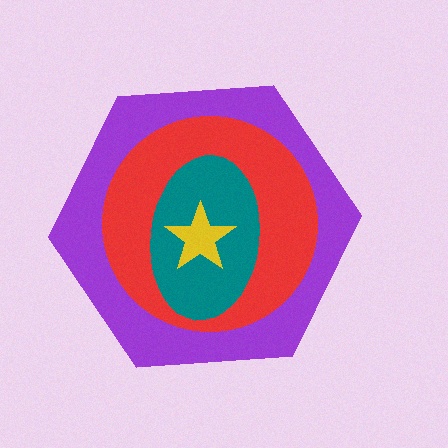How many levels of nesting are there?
4.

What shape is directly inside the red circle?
The teal ellipse.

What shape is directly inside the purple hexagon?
The red circle.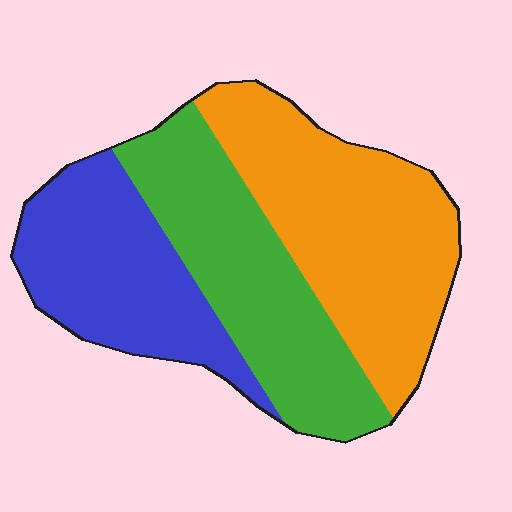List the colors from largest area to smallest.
From largest to smallest: orange, green, blue.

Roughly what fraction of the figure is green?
Green covers 33% of the figure.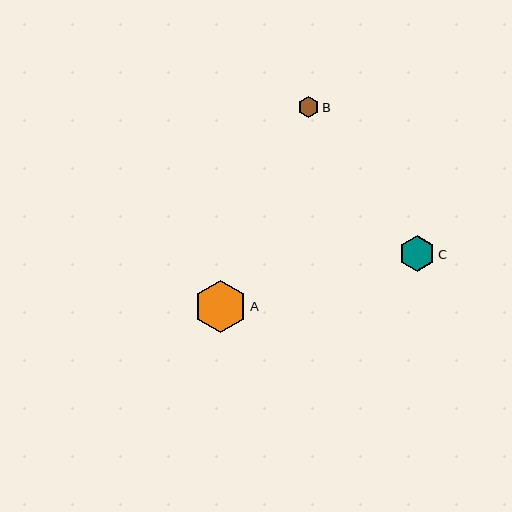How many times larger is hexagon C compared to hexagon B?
Hexagon C is approximately 1.7 times the size of hexagon B.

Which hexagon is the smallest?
Hexagon B is the smallest with a size of approximately 21 pixels.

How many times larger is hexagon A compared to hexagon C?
Hexagon A is approximately 1.5 times the size of hexagon C.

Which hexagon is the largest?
Hexagon A is the largest with a size of approximately 52 pixels.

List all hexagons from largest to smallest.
From largest to smallest: A, C, B.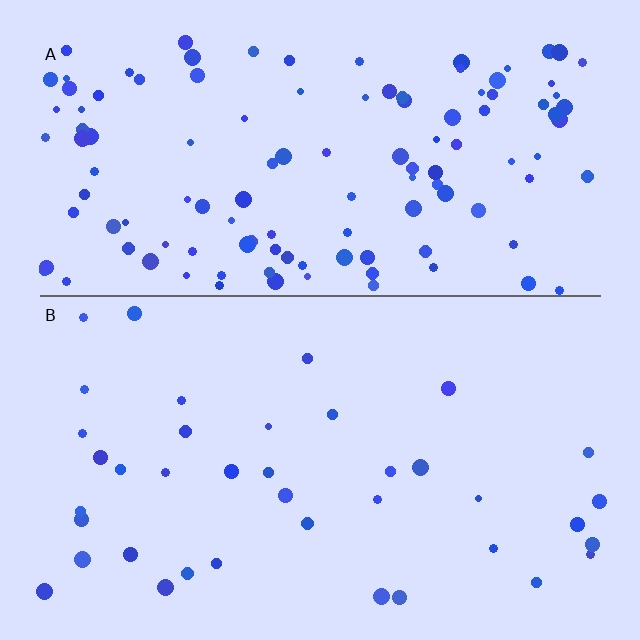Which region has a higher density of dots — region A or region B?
A (the top).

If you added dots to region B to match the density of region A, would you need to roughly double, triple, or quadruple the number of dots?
Approximately triple.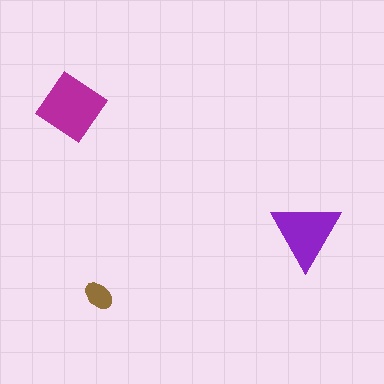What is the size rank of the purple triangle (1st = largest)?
2nd.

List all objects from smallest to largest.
The brown ellipse, the purple triangle, the magenta diamond.